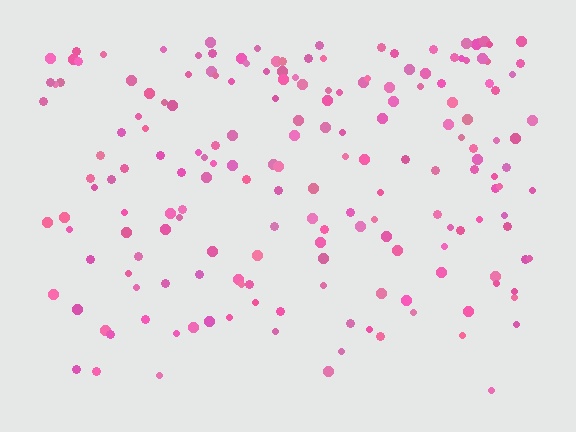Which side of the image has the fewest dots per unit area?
The bottom.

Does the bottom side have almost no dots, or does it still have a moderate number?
Still a moderate number, just noticeably fewer than the top.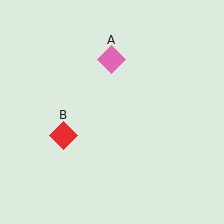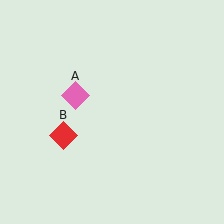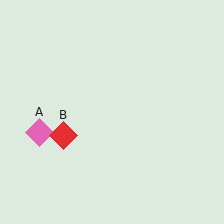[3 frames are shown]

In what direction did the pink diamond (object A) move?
The pink diamond (object A) moved down and to the left.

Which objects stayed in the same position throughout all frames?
Red diamond (object B) remained stationary.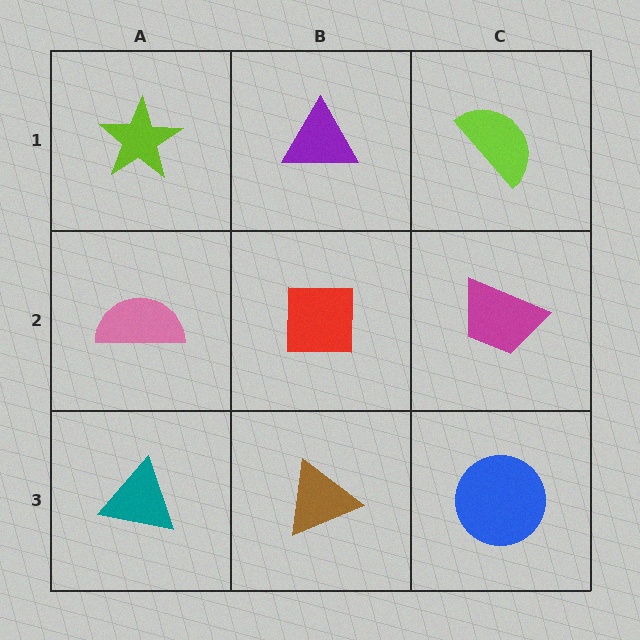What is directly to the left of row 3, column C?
A brown triangle.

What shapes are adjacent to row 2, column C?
A lime semicircle (row 1, column C), a blue circle (row 3, column C), a red square (row 2, column B).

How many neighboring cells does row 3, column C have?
2.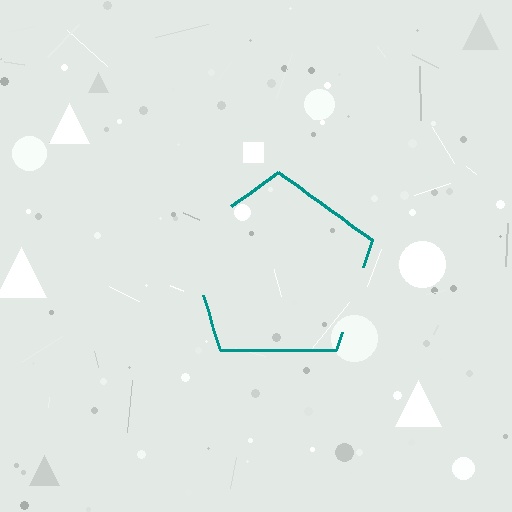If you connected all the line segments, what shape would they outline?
They would outline a pentagon.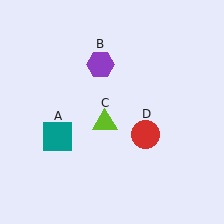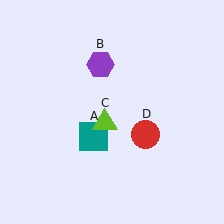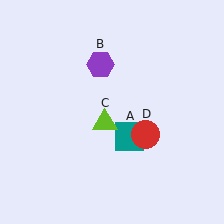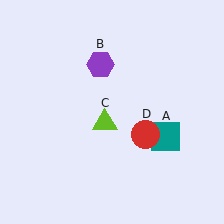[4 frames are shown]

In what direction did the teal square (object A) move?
The teal square (object A) moved right.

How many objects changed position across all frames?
1 object changed position: teal square (object A).